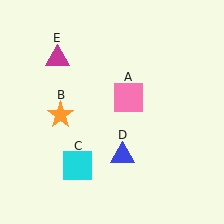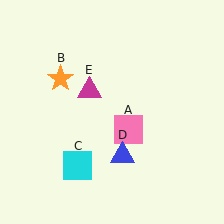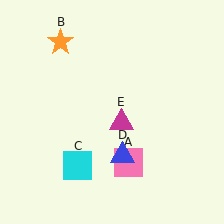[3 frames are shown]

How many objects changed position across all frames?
3 objects changed position: pink square (object A), orange star (object B), magenta triangle (object E).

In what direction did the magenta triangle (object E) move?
The magenta triangle (object E) moved down and to the right.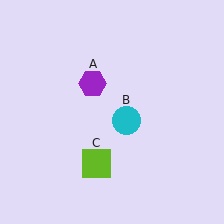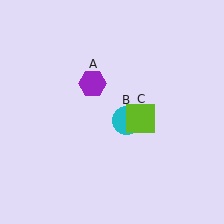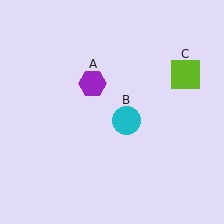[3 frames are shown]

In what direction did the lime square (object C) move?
The lime square (object C) moved up and to the right.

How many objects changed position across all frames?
1 object changed position: lime square (object C).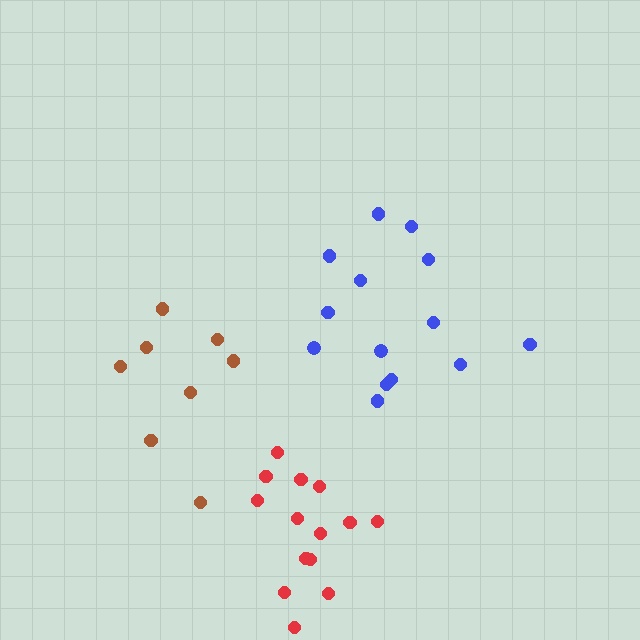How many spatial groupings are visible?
There are 3 spatial groupings.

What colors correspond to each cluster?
The clusters are colored: red, blue, brown.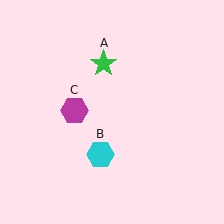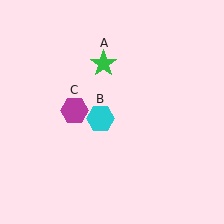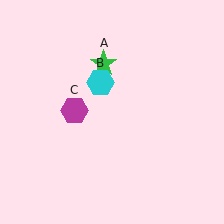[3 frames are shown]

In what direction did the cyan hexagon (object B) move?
The cyan hexagon (object B) moved up.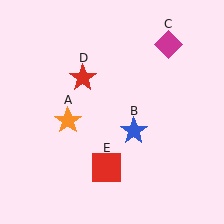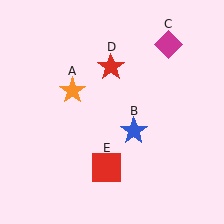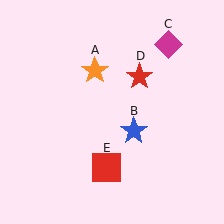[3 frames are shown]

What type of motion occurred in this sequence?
The orange star (object A), red star (object D) rotated clockwise around the center of the scene.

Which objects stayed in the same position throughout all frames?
Blue star (object B) and magenta diamond (object C) and red square (object E) remained stationary.